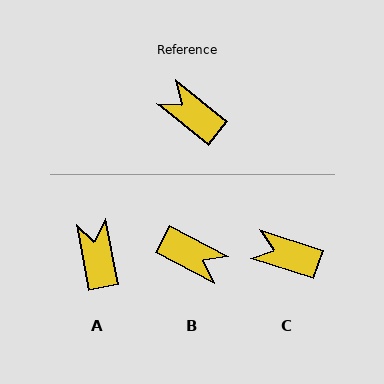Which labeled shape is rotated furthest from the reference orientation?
B, about 169 degrees away.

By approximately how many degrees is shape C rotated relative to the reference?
Approximately 21 degrees counter-clockwise.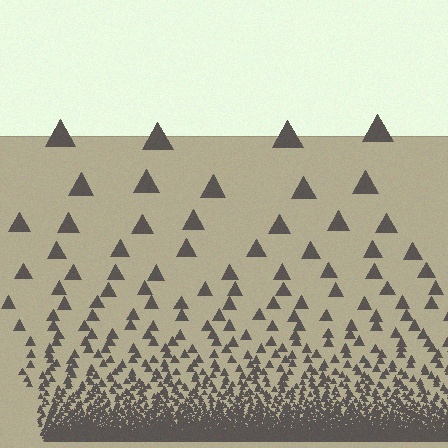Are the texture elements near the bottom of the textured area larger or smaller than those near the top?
Smaller. The gradient is inverted — elements near the bottom are smaller and denser.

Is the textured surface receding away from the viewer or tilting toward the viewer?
The surface appears to tilt toward the viewer. Texture elements get larger and sparser toward the top.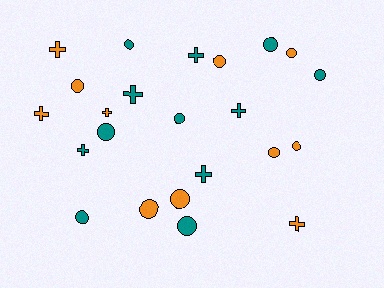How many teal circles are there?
There are 7 teal circles.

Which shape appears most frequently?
Circle, with 14 objects.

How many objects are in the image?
There are 23 objects.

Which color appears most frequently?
Teal, with 12 objects.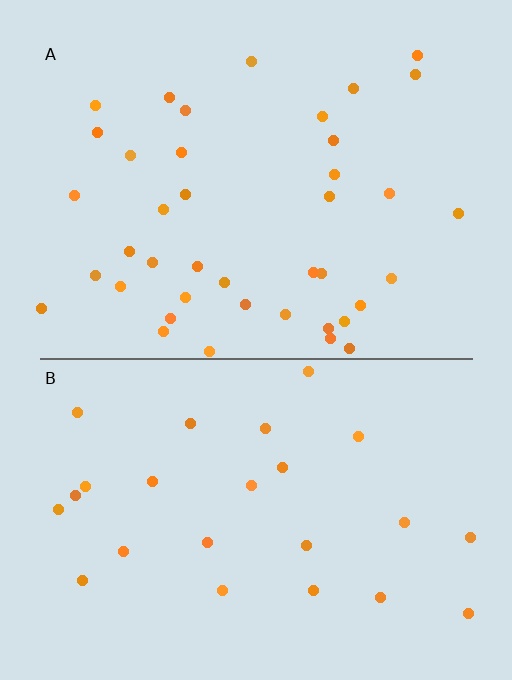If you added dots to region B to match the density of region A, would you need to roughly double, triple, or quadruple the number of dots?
Approximately double.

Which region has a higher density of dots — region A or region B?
A (the top).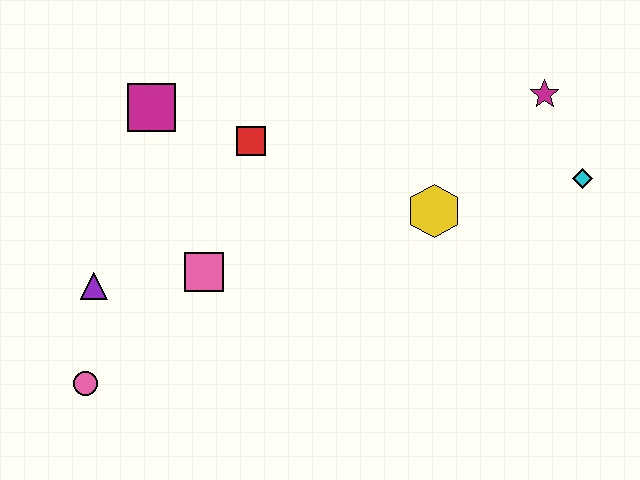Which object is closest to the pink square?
The purple triangle is closest to the pink square.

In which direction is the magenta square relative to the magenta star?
The magenta square is to the left of the magenta star.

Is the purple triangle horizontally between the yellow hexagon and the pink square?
No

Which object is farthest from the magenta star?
The pink circle is farthest from the magenta star.